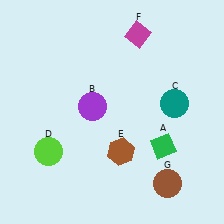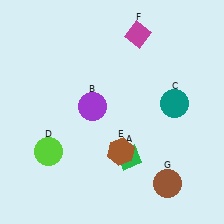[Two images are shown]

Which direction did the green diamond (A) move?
The green diamond (A) moved left.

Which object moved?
The green diamond (A) moved left.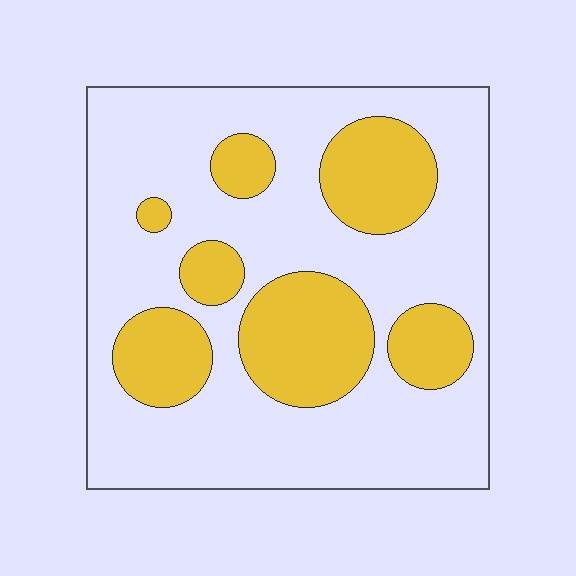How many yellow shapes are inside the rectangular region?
7.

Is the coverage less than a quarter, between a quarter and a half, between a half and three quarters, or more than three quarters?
Between a quarter and a half.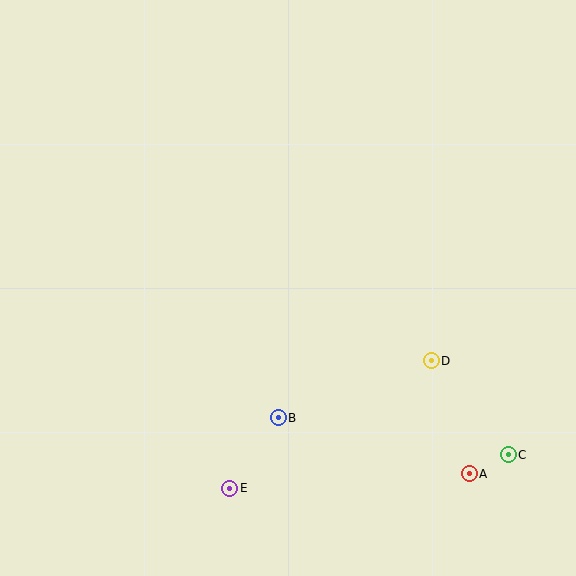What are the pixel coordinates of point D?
Point D is at (431, 361).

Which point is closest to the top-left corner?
Point B is closest to the top-left corner.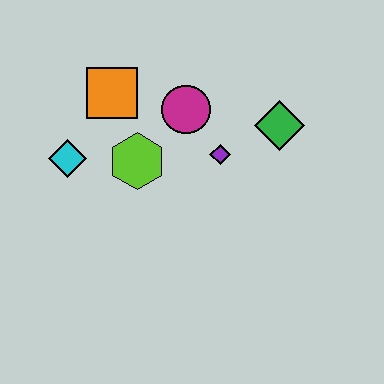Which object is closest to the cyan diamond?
The lime hexagon is closest to the cyan diamond.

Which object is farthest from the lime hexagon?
The green diamond is farthest from the lime hexagon.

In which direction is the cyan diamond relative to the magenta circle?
The cyan diamond is to the left of the magenta circle.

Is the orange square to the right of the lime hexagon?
No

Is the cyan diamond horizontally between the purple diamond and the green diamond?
No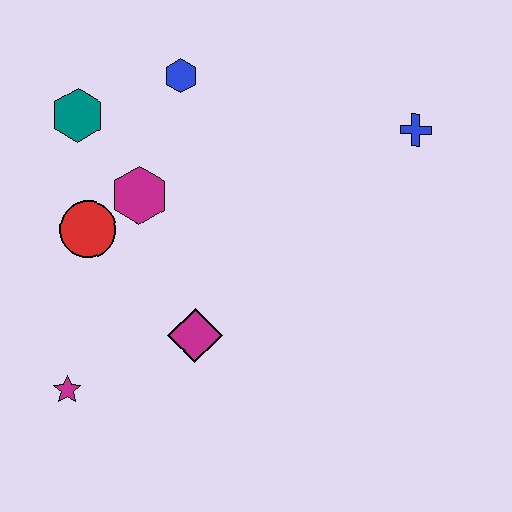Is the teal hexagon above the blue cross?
Yes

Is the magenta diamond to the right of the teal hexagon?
Yes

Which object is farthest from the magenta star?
The blue cross is farthest from the magenta star.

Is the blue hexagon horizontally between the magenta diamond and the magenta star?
Yes